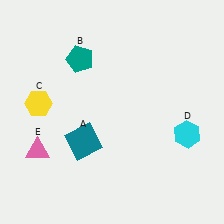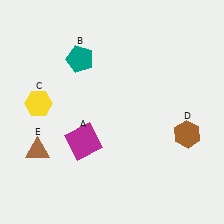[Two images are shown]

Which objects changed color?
A changed from teal to magenta. D changed from cyan to brown. E changed from pink to brown.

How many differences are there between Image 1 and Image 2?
There are 3 differences between the two images.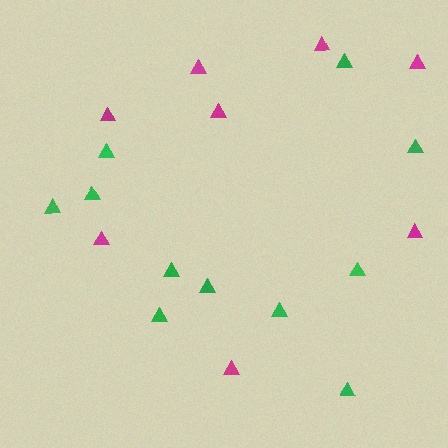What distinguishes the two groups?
There are 2 groups: one group of magenta triangles (8) and one group of green triangles (11).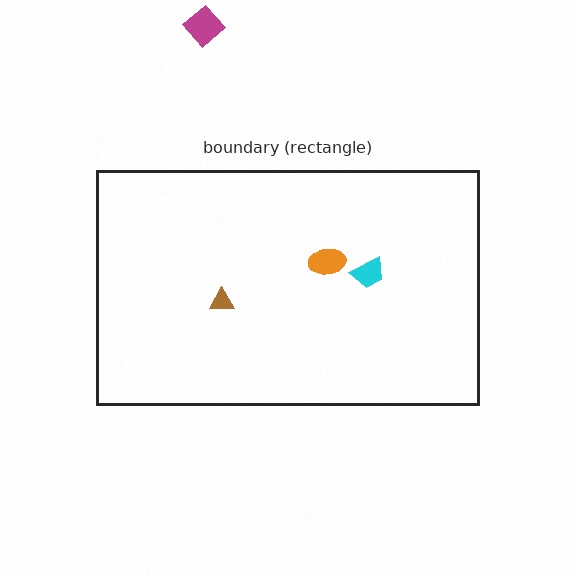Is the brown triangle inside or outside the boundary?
Inside.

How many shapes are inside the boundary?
3 inside, 1 outside.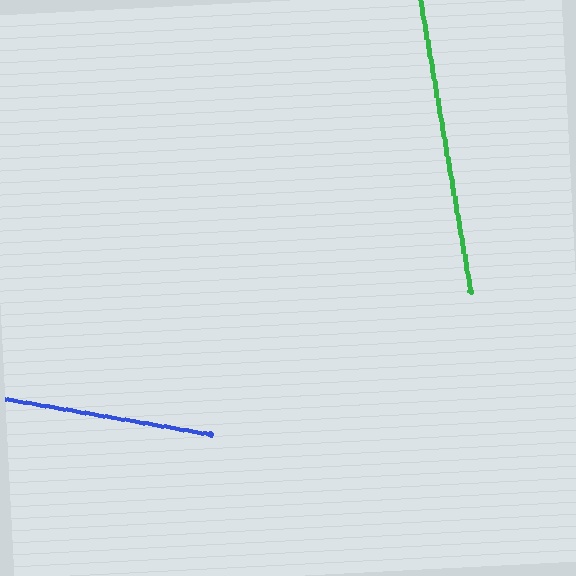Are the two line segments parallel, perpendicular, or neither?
Neither parallel nor perpendicular — they differ by about 70°.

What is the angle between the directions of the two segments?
Approximately 70 degrees.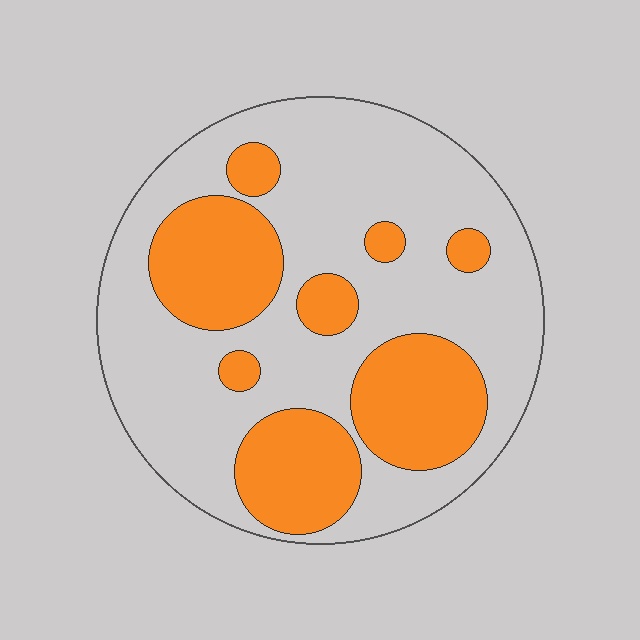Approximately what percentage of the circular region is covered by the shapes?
Approximately 35%.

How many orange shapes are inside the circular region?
8.